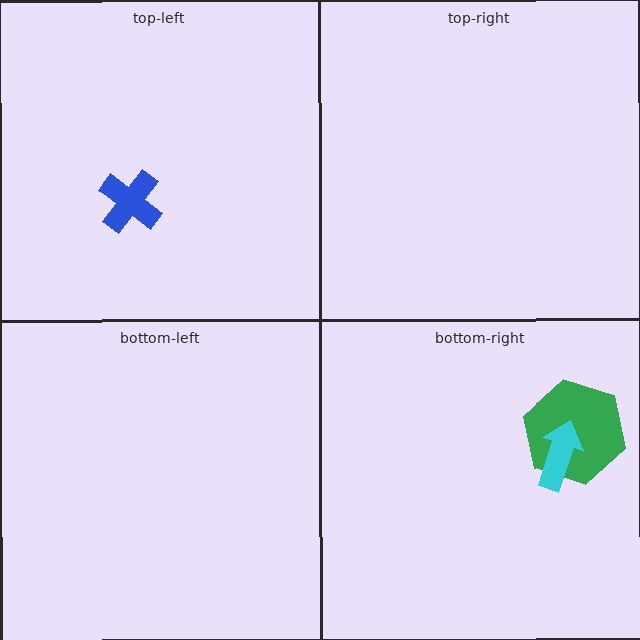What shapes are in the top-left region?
The blue cross.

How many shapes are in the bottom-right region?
2.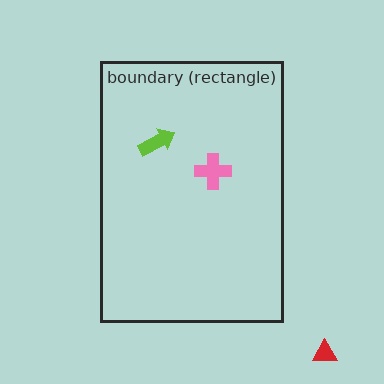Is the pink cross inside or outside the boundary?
Inside.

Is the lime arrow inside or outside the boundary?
Inside.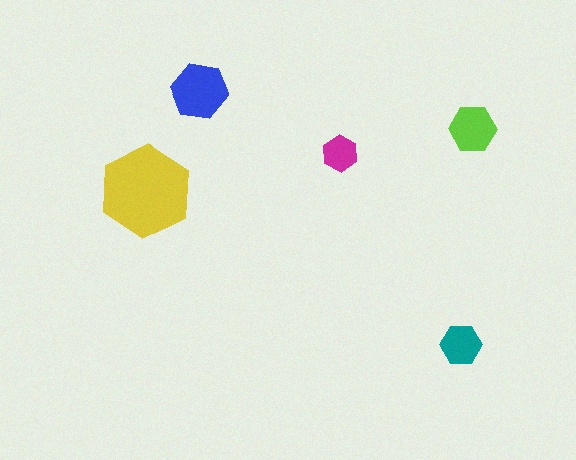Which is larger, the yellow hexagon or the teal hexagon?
The yellow one.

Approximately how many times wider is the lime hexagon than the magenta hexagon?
About 1.5 times wider.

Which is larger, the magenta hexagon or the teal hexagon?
The teal one.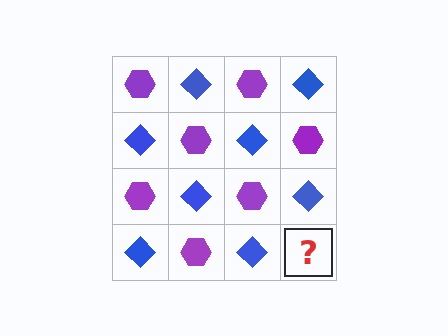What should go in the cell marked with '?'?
The missing cell should contain a purple hexagon.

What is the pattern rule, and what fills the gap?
The rule is that it alternates purple hexagon and blue diamond in a checkerboard pattern. The gap should be filled with a purple hexagon.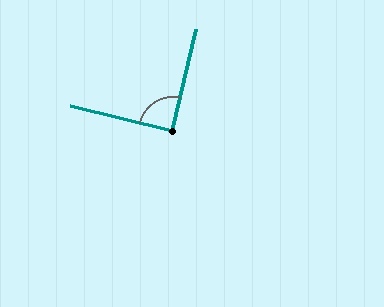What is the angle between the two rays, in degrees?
Approximately 89 degrees.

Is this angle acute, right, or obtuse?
It is approximately a right angle.